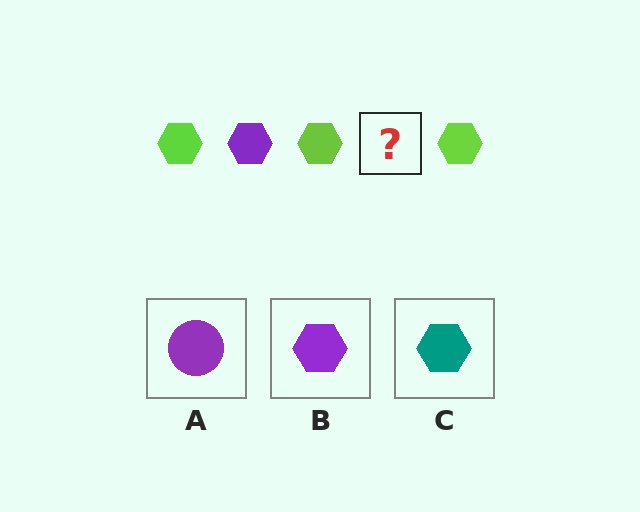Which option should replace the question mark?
Option B.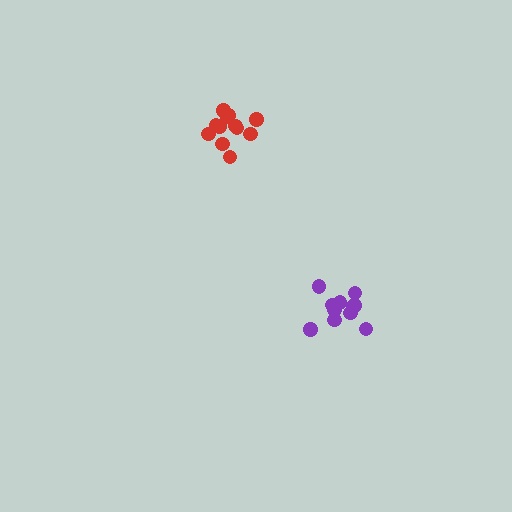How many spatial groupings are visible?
There are 2 spatial groupings.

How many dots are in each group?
Group 1: 11 dots, Group 2: 13 dots (24 total).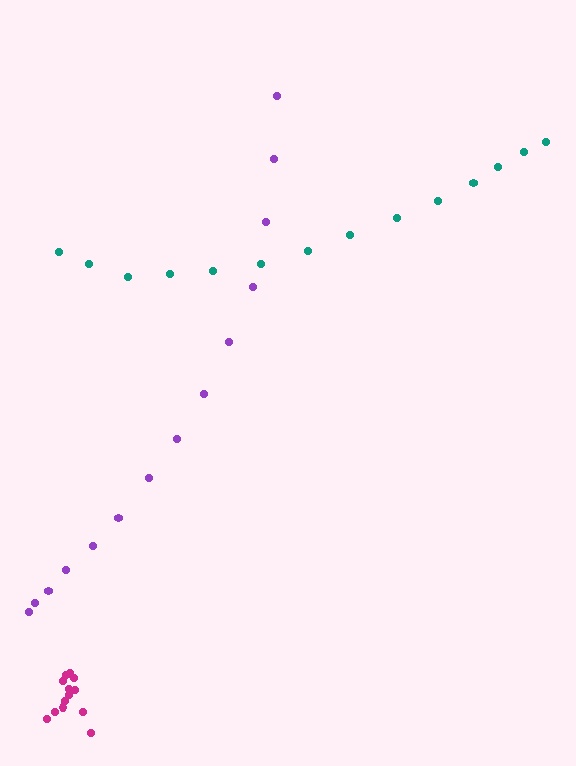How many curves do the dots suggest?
There are 3 distinct paths.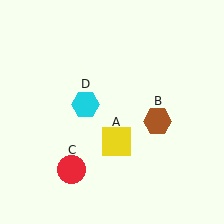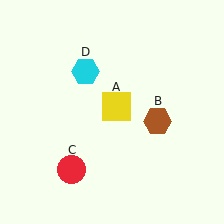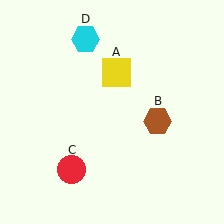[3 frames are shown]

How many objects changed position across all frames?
2 objects changed position: yellow square (object A), cyan hexagon (object D).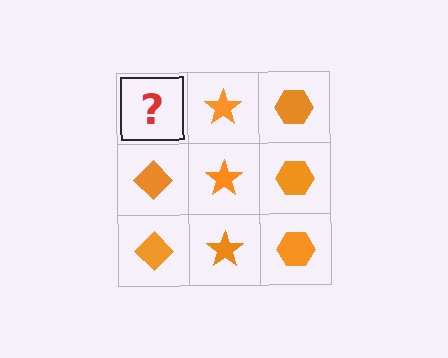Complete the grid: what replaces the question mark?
The question mark should be replaced with an orange diamond.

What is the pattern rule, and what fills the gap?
The rule is that each column has a consistent shape. The gap should be filled with an orange diamond.